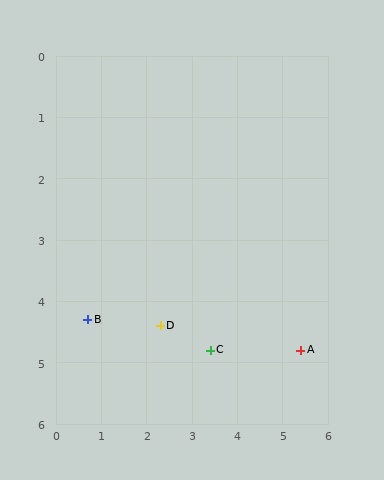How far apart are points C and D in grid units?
Points C and D are about 1.2 grid units apart.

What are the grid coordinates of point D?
Point D is at approximately (2.3, 4.4).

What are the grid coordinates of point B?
Point B is at approximately (0.7, 4.3).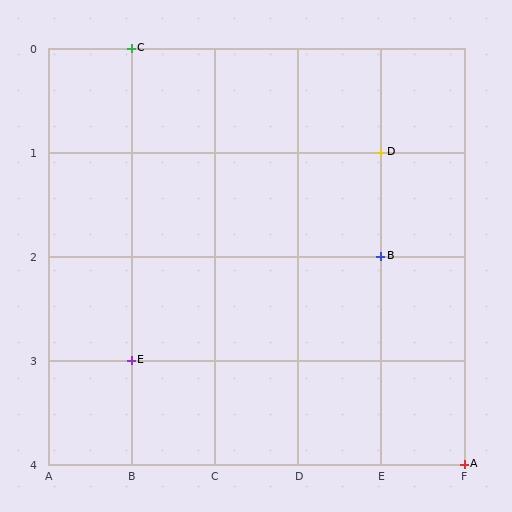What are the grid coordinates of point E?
Point E is at grid coordinates (B, 3).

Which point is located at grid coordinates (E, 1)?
Point D is at (E, 1).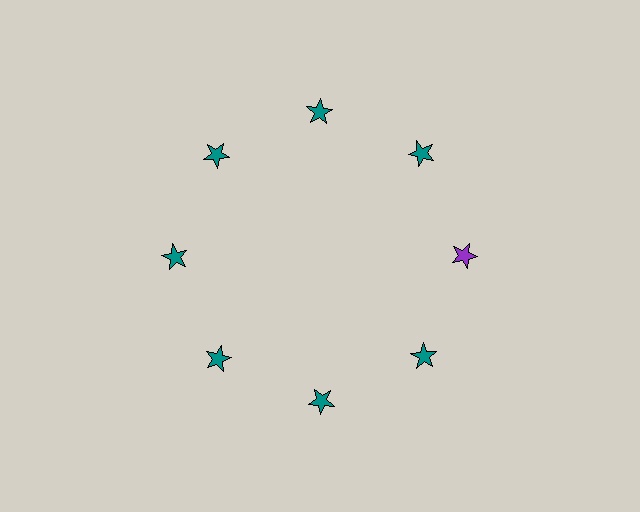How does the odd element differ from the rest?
It has a different color: purple instead of teal.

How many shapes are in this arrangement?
There are 8 shapes arranged in a ring pattern.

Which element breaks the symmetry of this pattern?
The purple star at roughly the 3 o'clock position breaks the symmetry. All other shapes are teal stars.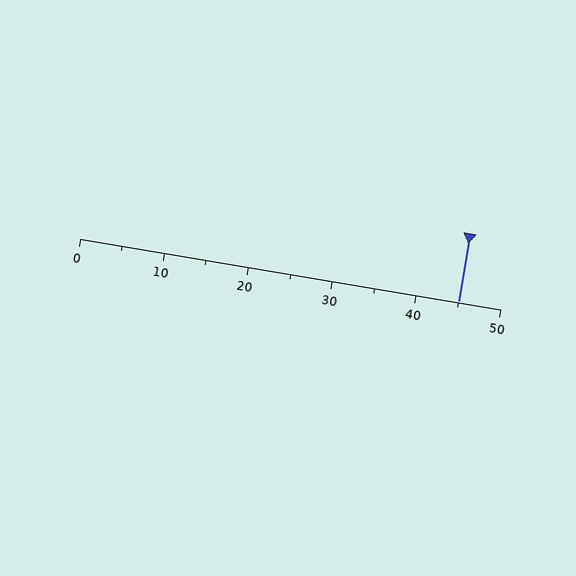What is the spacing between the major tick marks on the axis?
The major ticks are spaced 10 apart.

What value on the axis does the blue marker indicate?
The marker indicates approximately 45.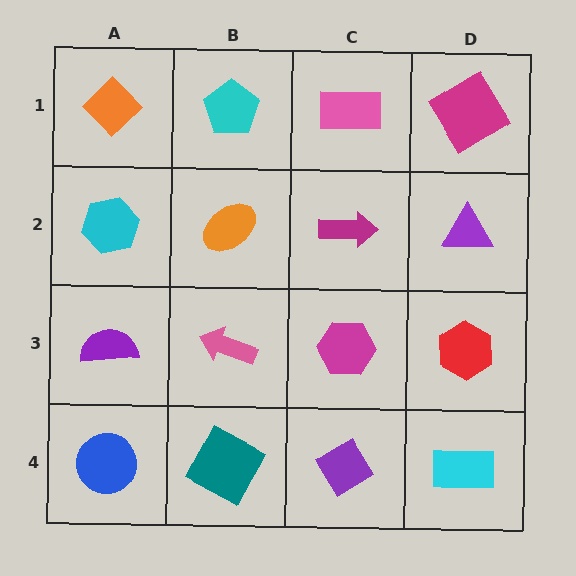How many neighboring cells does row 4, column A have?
2.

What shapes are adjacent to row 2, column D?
A magenta diamond (row 1, column D), a red hexagon (row 3, column D), a magenta arrow (row 2, column C).